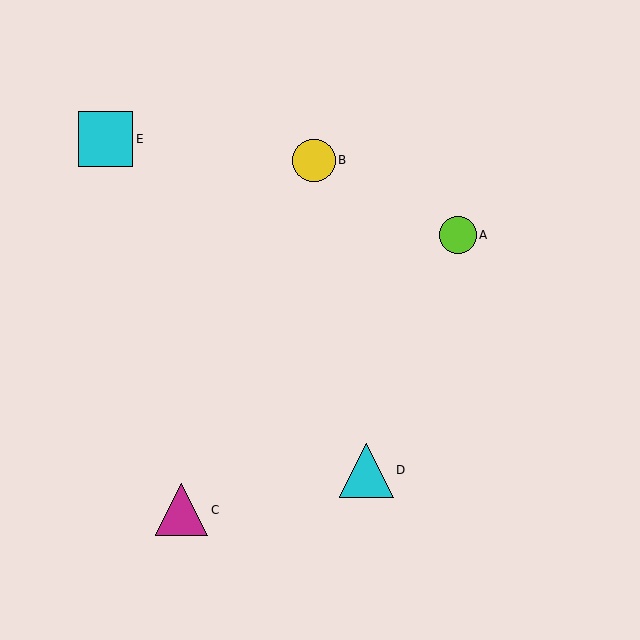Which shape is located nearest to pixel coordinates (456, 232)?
The lime circle (labeled A) at (458, 235) is nearest to that location.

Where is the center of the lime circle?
The center of the lime circle is at (458, 235).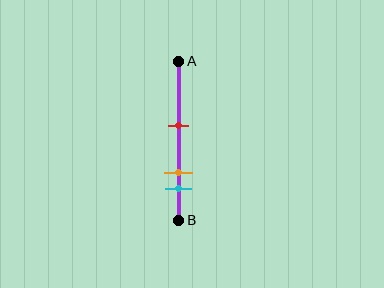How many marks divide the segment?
There are 3 marks dividing the segment.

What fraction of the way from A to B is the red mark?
The red mark is approximately 40% (0.4) of the way from A to B.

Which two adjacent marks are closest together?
The orange and cyan marks are the closest adjacent pair.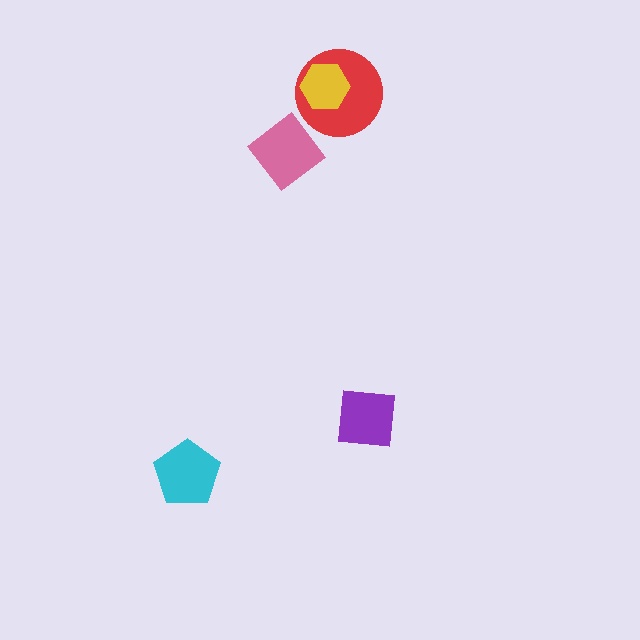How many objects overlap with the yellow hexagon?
1 object overlaps with the yellow hexagon.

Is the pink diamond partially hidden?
No, no other shape covers it.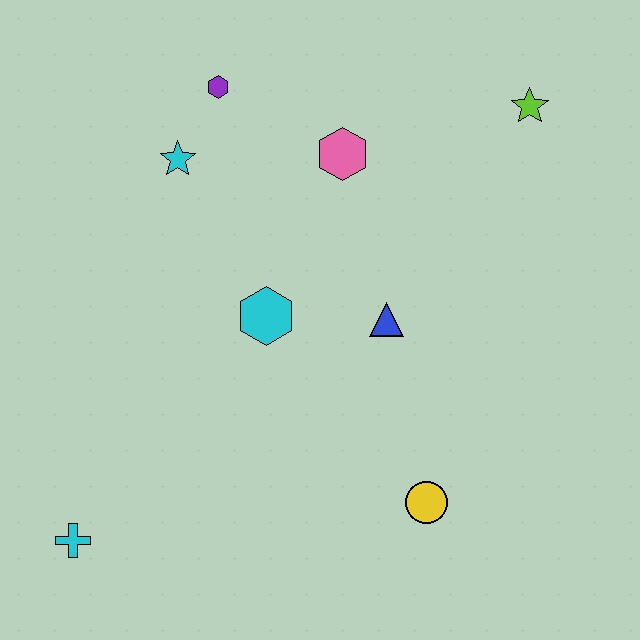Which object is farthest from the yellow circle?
The purple hexagon is farthest from the yellow circle.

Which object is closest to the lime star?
The pink hexagon is closest to the lime star.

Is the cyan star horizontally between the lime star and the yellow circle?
No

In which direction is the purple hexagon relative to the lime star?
The purple hexagon is to the left of the lime star.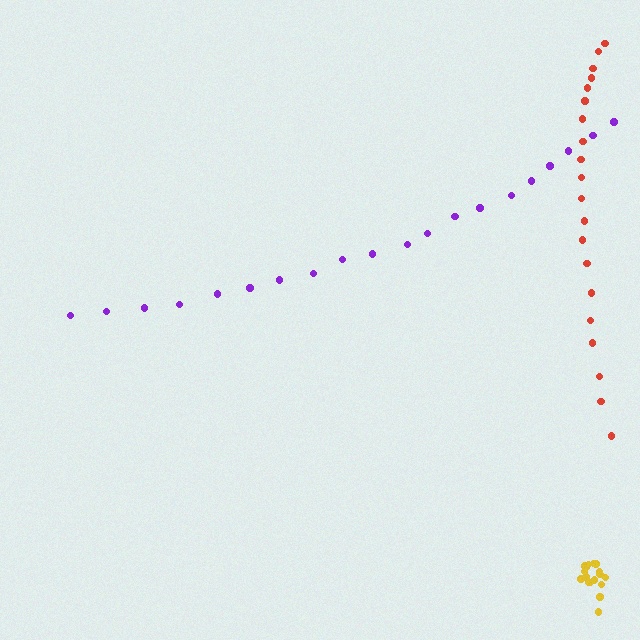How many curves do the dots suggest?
There are 3 distinct paths.